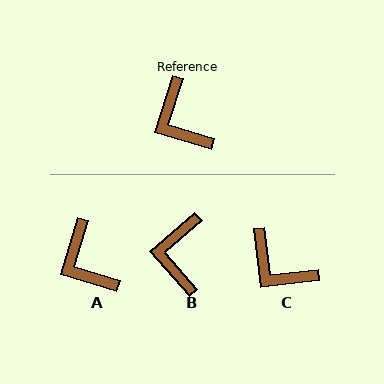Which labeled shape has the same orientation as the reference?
A.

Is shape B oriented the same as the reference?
No, it is off by about 31 degrees.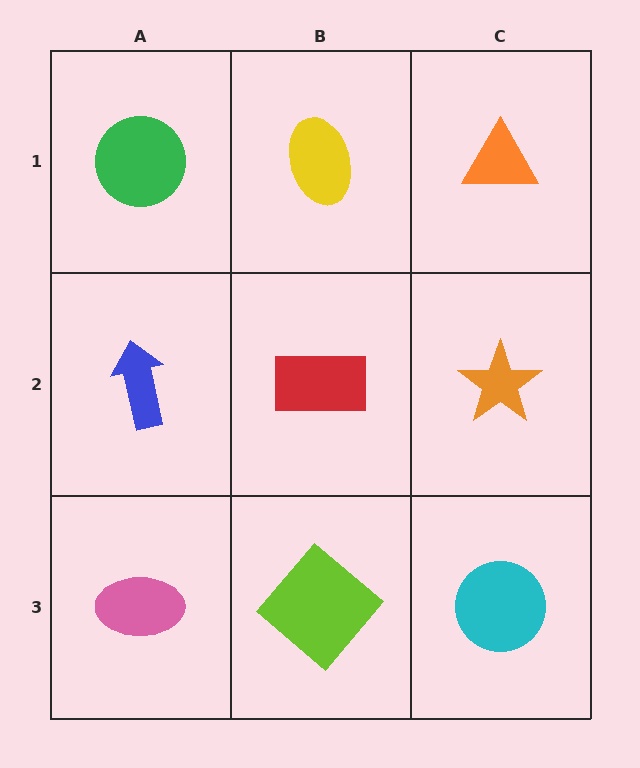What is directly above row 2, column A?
A green circle.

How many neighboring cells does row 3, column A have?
2.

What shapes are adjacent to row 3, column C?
An orange star (row 2, column C), a lime diamond (row 3, column B).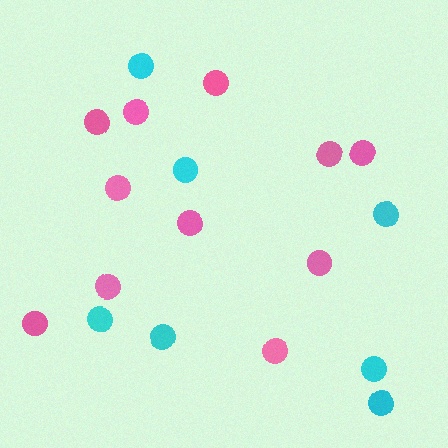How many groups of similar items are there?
There are 2 groups: one group of pink circles (11) and one group of cyan circles (7).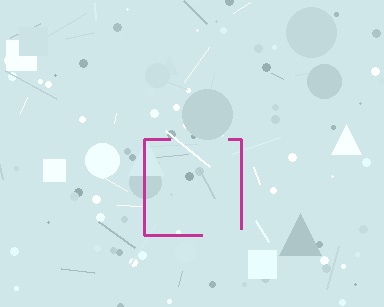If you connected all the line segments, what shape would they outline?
They would outline a square.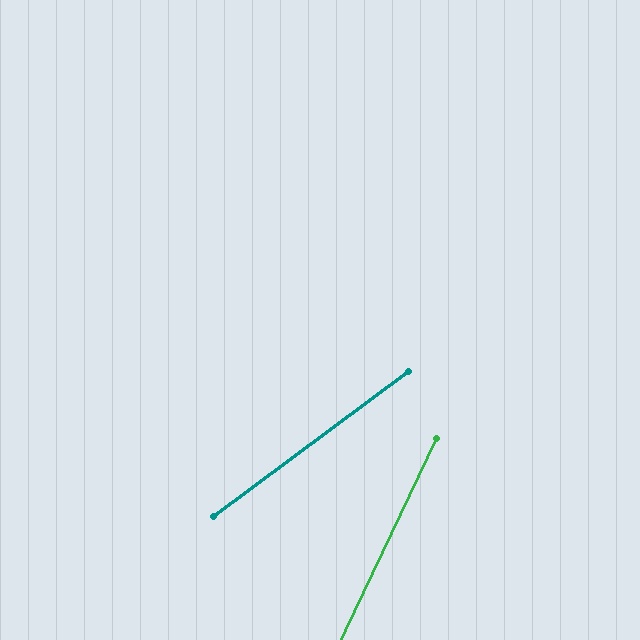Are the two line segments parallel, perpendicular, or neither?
Neither parallel nor perpendicular — they differ by about 28°.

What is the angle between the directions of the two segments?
Approximately 28 degrees.